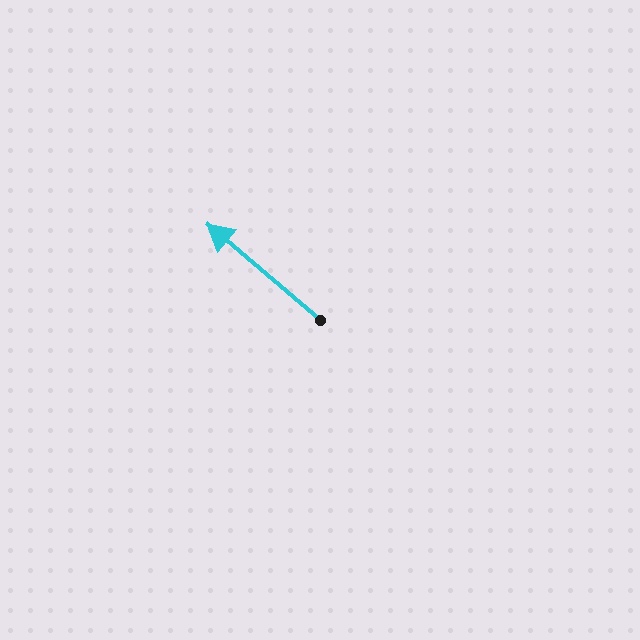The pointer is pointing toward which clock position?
Roughly 10 o'clock.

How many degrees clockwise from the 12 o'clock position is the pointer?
Approximately 310 degrees.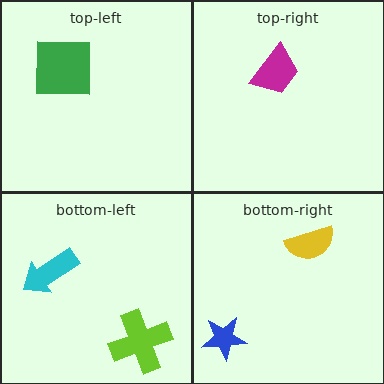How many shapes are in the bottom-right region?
2.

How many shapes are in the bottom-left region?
2.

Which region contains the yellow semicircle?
The bottom-right region.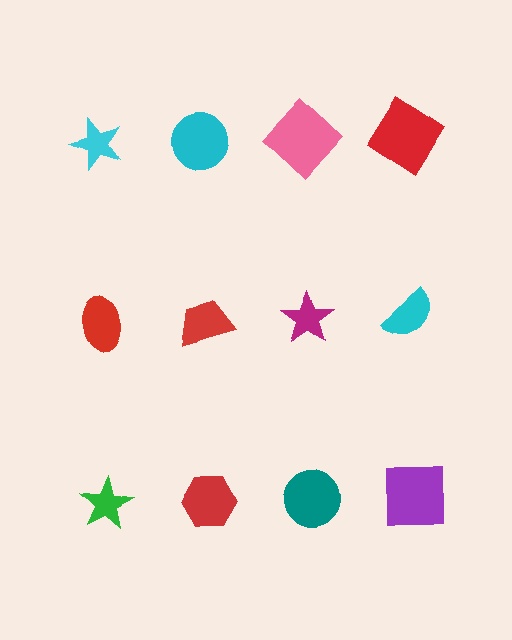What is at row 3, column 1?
A green star.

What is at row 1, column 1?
A cyan star.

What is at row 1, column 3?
A pink diamond.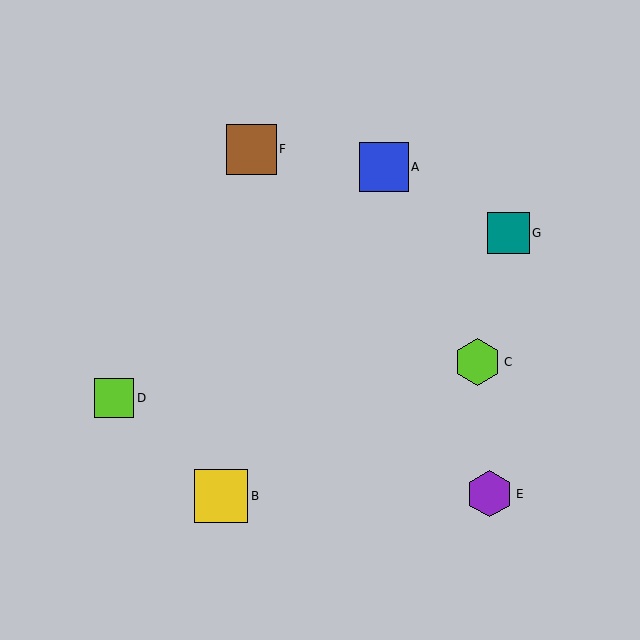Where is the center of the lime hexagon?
The center of the lime hexagon is at (478, 362).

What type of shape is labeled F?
Shape F is a brown square.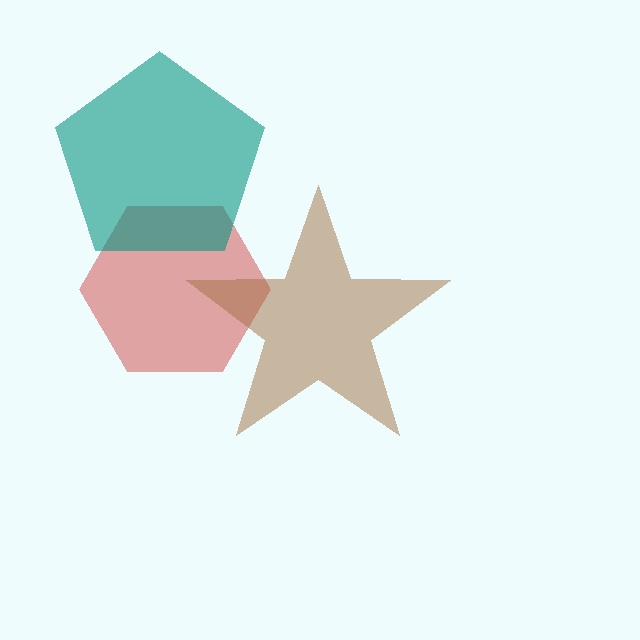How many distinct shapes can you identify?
There are 3 distinct shapes: a red hexagon, a brown star, a teal pentagon.